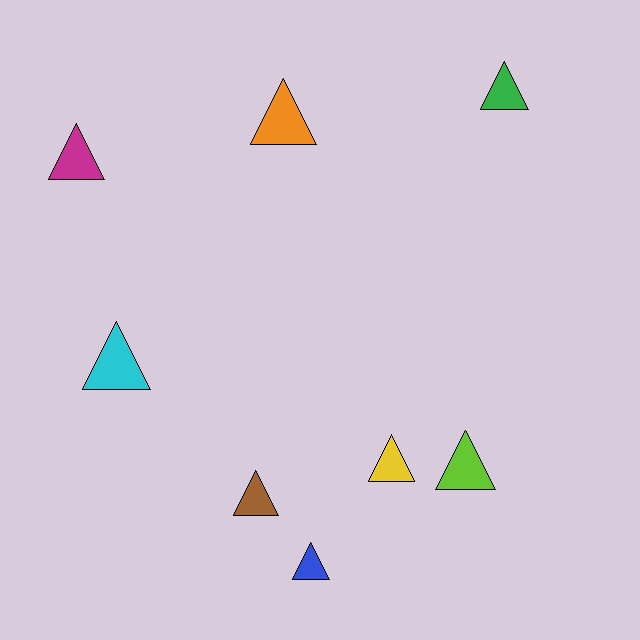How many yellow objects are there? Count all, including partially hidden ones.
There is 1 yellow object.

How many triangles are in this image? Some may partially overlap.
There are 8 triangles.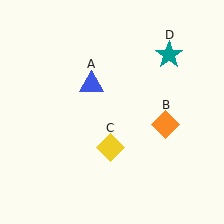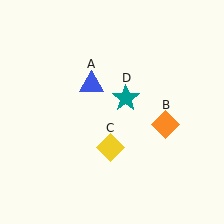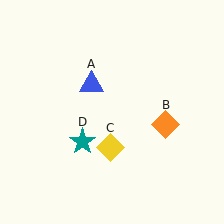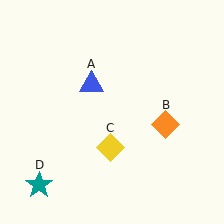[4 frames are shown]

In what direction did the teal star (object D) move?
The teal star (object D) moved down and to the left.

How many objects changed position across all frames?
1 object changed position: teal star (object D).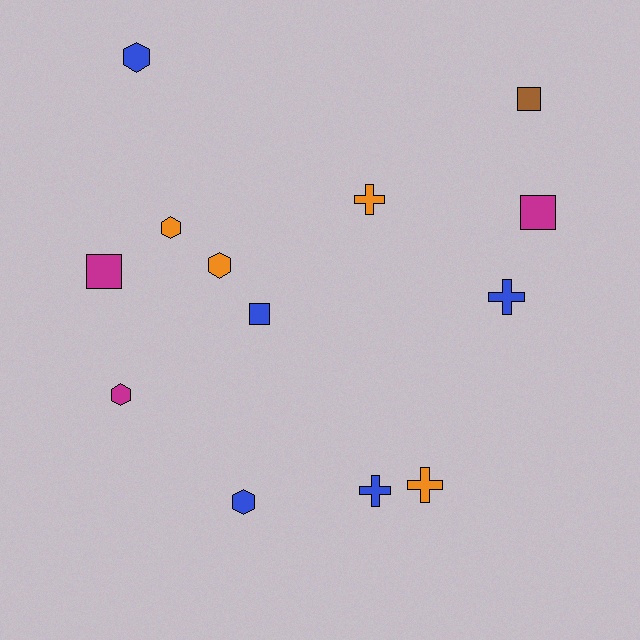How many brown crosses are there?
There are no brown crosses.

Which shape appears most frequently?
Hexagon, with 5 objects.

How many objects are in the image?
There are 13 objects.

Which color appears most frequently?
Blue, with 5 objects.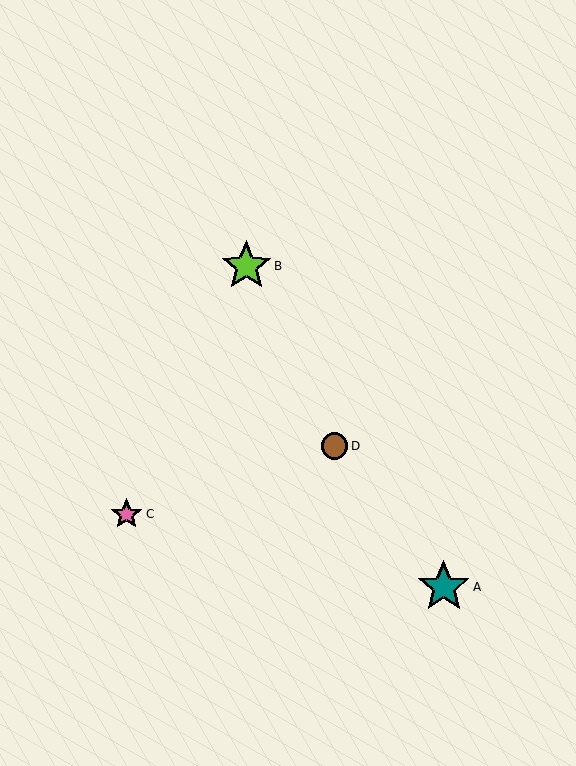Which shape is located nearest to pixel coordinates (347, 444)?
The brown circle (labeled D) at (335, 446) is nearest to that location.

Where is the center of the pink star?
The center of the pink star is at (127, 514).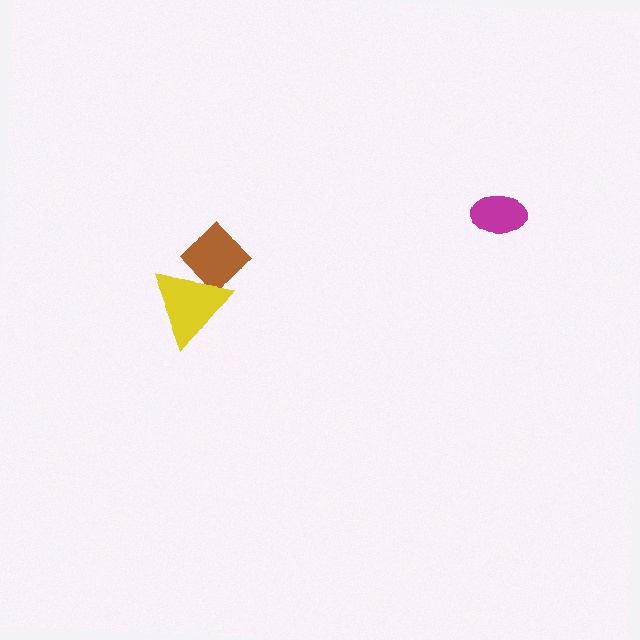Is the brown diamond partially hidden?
Yes, it is partially covered by another shape.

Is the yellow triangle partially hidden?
No, no other shape covers it.